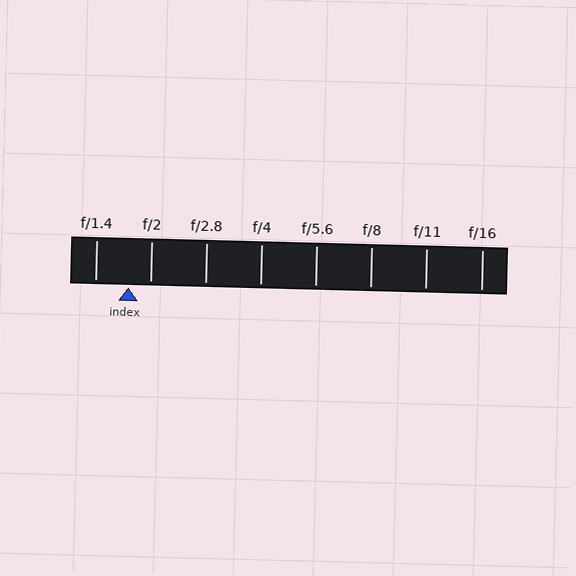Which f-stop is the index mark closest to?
The index mark is closest to f/2.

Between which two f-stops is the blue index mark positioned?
The index mark is between f/1.4 and f/2.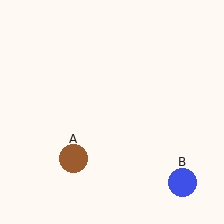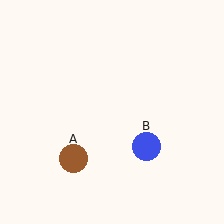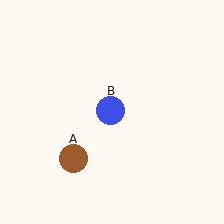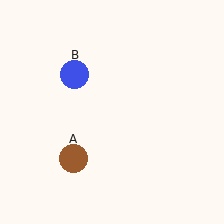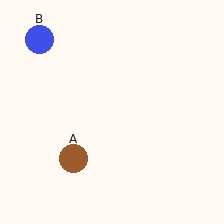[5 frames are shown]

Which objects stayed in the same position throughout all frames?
Brown circle (object A) remained stationary.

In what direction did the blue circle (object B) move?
The blue circle (object B) moved up and to the left.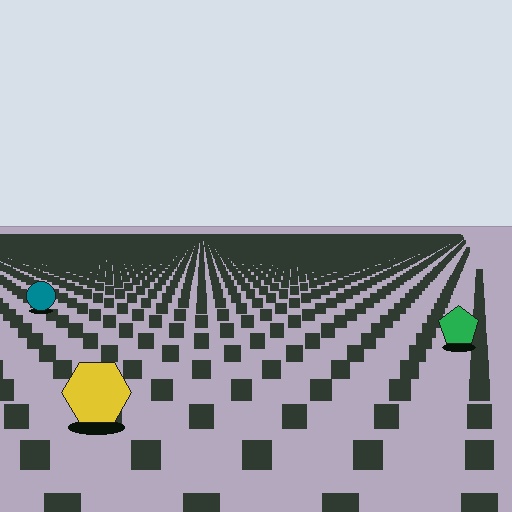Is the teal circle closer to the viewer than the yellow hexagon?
No. The yellow hexagon is closer — you can tell from the texture gradient: the ground texture is coarser near it.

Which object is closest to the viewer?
The yellow hexagon is closest. The texture marks near it are larger and more spread out.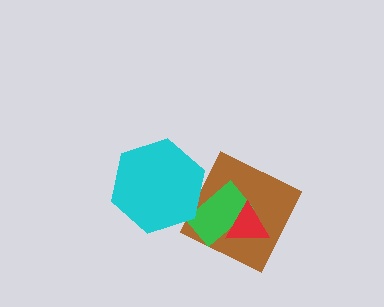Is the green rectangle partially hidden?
Yes, it is partially covered by another shape.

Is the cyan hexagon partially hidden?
No, no other shape covers it.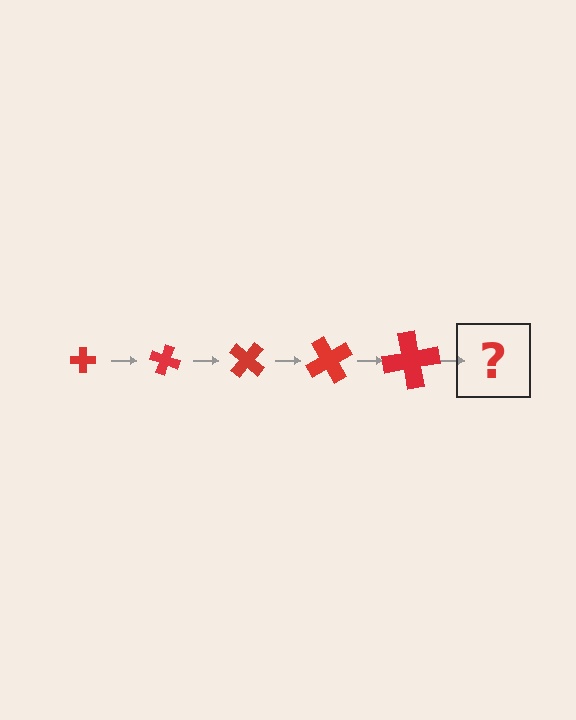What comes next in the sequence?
The next element should be a cross, larger than the previous one and rotated 100 degrees from the start.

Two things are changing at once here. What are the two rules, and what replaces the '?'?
The two rules are that the cross grows larger each step and it rotates 20 degrees each step. The '?' should be a cross, larger than the previous one and rotated 100 degrees from the start.